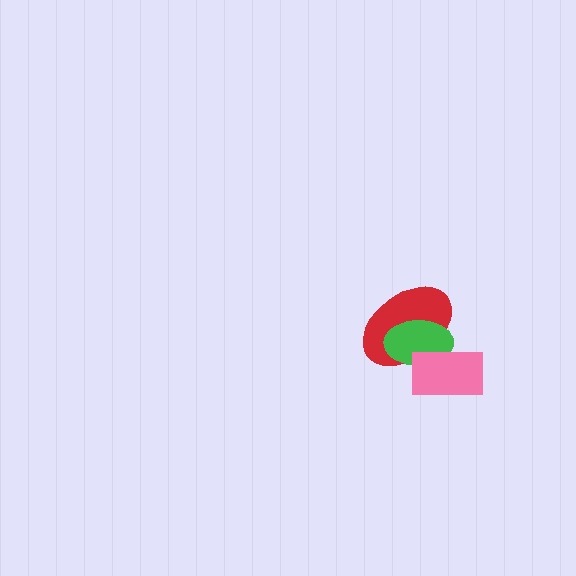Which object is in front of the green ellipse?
The pink rectangle is in front of the green ellipse.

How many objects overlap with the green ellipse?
2 objects overlap with the green ellipse.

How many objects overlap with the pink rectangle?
2 objects overlap with the pink rectangle.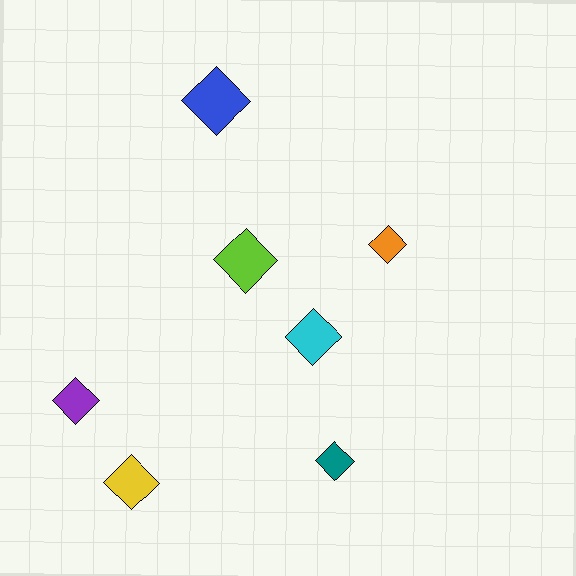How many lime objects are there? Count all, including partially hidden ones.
There is 1 lime object.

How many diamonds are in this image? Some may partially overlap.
There are 7 diamonds.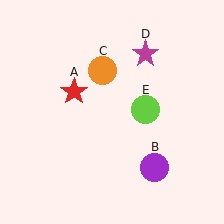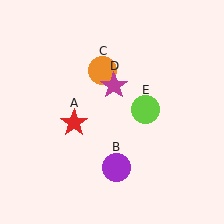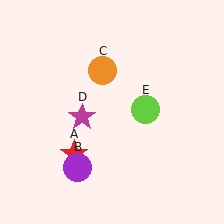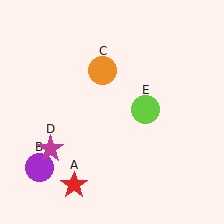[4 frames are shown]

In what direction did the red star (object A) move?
The red star (object A) moved down.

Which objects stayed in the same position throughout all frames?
Orange circle (object C) and lime circle (object E) remained stationary.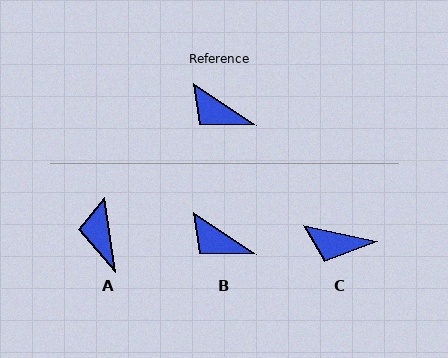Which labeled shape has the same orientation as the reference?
B.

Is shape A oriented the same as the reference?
No, it is off by about 48 degrees.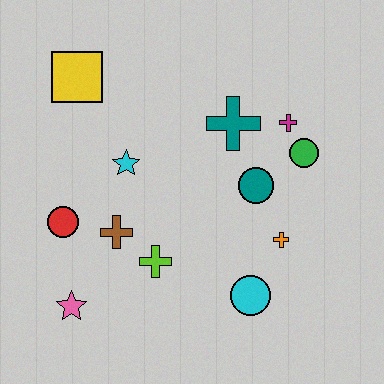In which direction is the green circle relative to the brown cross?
The green circle is to the right of the brown cross.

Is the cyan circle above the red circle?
No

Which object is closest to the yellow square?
The cyan star is closest to the yellow square.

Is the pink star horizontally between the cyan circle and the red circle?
Yes